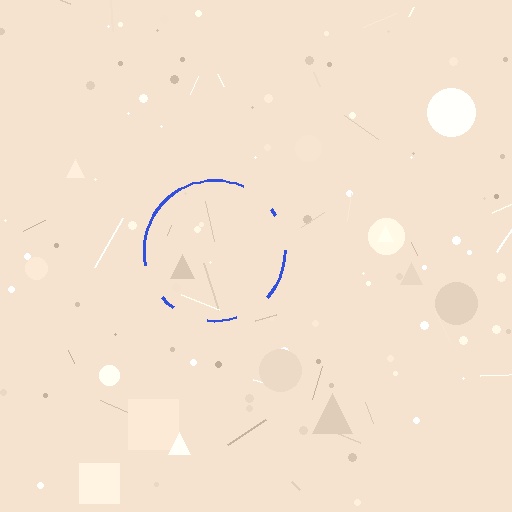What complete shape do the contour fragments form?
The contour fragments form a circle.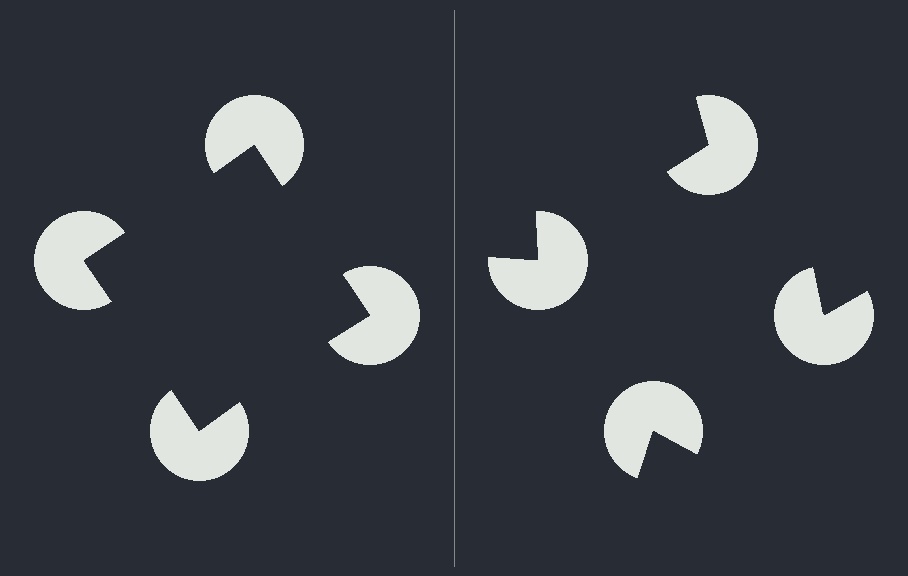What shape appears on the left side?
An illusory square.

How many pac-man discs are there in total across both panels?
8 — 4 on each side.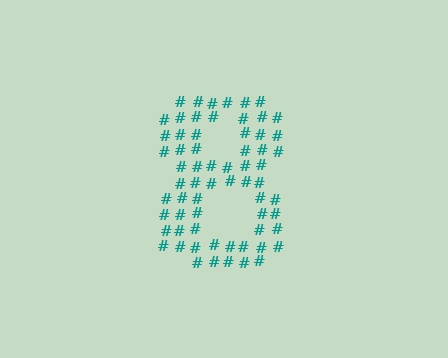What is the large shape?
The large shape is the digit 8.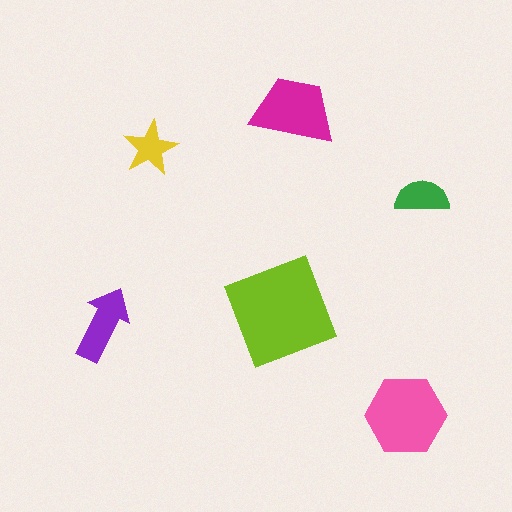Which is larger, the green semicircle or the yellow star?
The green semicircle.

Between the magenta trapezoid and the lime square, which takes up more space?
The lime square.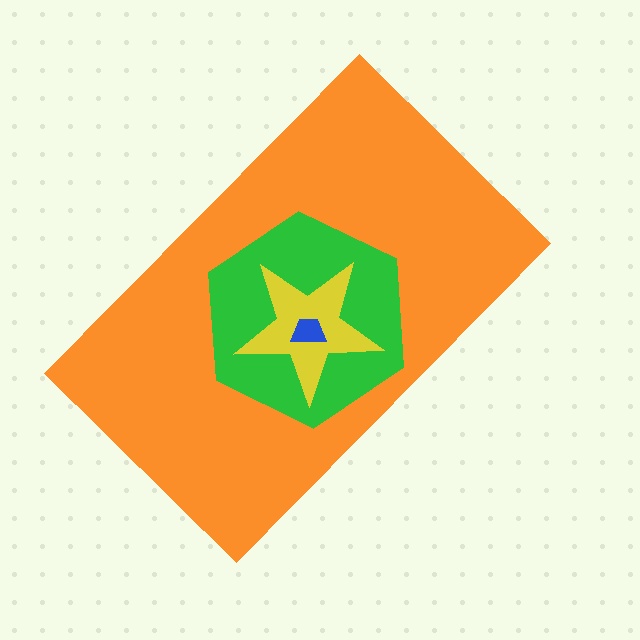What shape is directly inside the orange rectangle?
The green hexagon.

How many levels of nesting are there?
4.